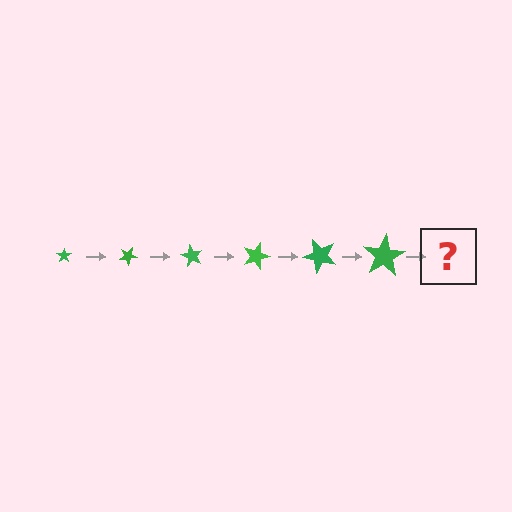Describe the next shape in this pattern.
It should be a star, larger than the previous one and rotated 180 degrees from the start.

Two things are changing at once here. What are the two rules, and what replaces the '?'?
The two rules are that the star grows larger each step and it rotates 30 degrees each step. The '?' should be a star, larger than the previous one and rotated 180 degrees from the start.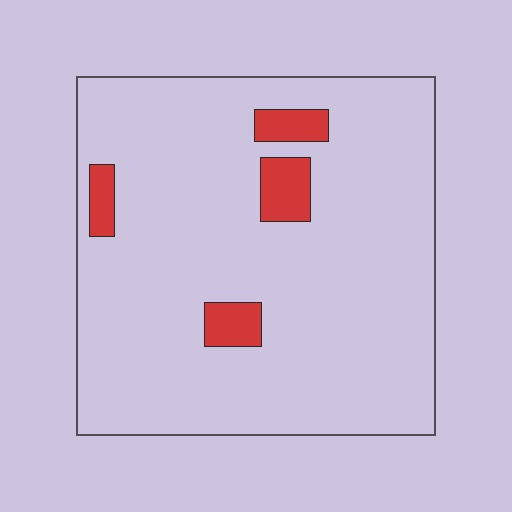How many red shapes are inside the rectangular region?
4.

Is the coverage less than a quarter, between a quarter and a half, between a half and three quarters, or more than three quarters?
Less than a quarter.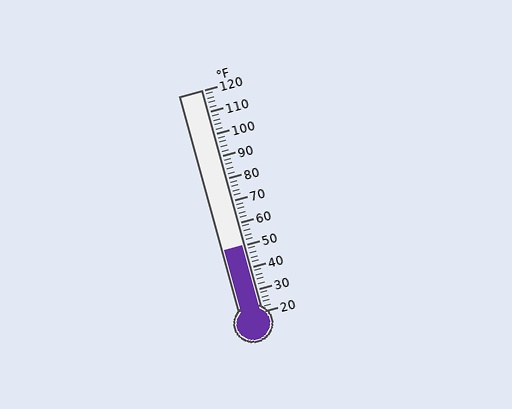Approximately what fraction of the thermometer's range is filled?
The thermometer is filled to approximately 30% of its range.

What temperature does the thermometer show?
The thermometer shows approximately 50°F.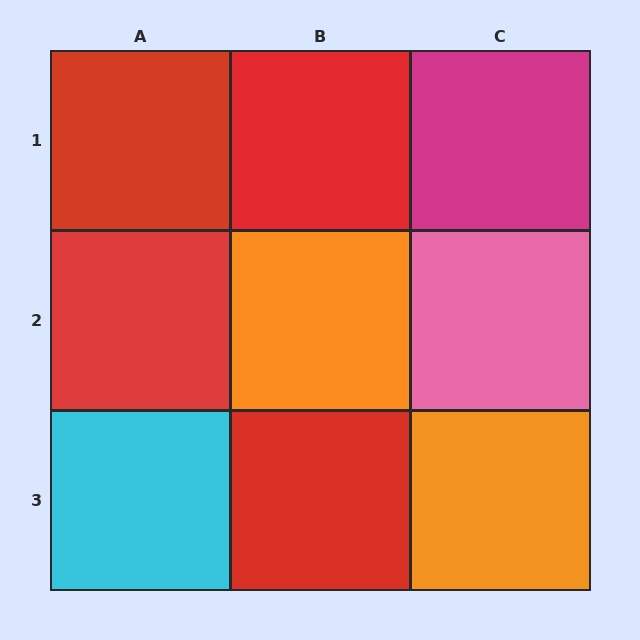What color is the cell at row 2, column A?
Red.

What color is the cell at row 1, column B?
Red.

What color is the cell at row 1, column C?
Magenta.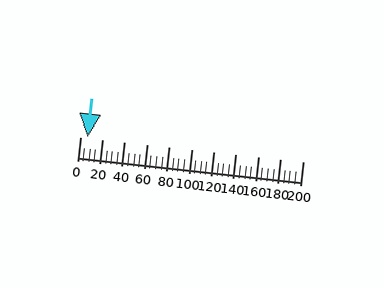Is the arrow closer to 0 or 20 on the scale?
The arrow is closer to 0.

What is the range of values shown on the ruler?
The ruler shows values from 0 to 200.